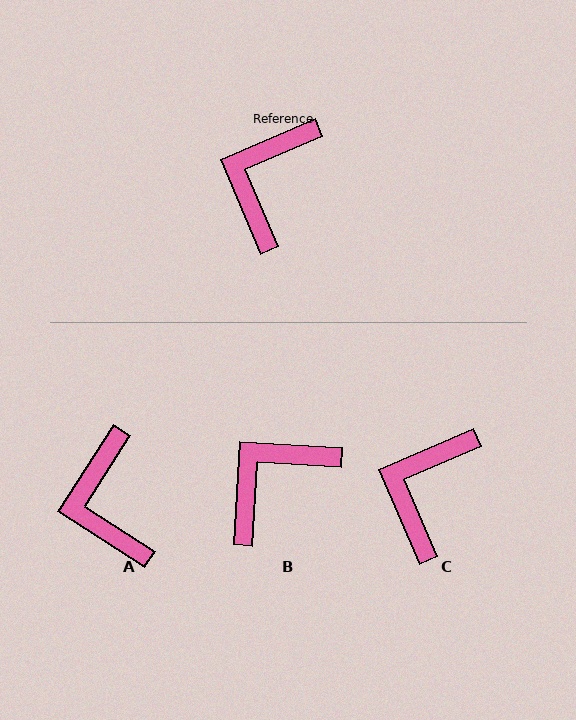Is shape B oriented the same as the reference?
No, it is off by about 27 degrees.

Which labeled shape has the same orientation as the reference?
C.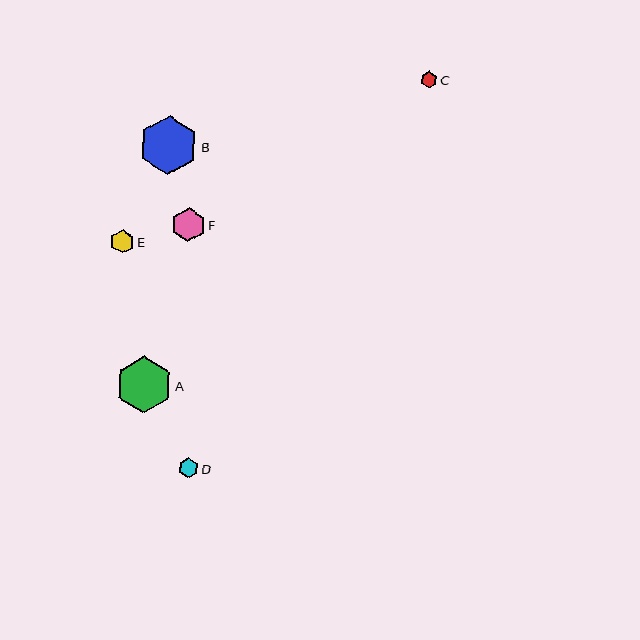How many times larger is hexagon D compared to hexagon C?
Hexagon D is approximately 1.2 times the size of hexagon C.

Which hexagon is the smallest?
Hexagon C is the smallest with a size of approximately 17 pixels.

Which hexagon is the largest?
Hexagon B is the largest with a size of approximately 59 pixels.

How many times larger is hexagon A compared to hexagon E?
Hexagon A is approximately 2.4 times the size of hexagon E.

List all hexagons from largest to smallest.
From largest to smallest: B, A, F, E, D, C.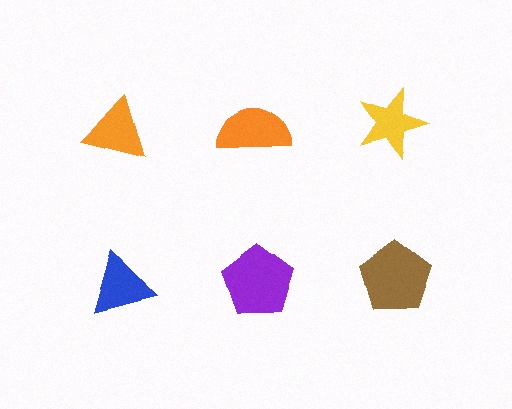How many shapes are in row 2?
3 shapes.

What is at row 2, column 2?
A purple pentagon.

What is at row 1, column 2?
An orange semicircle.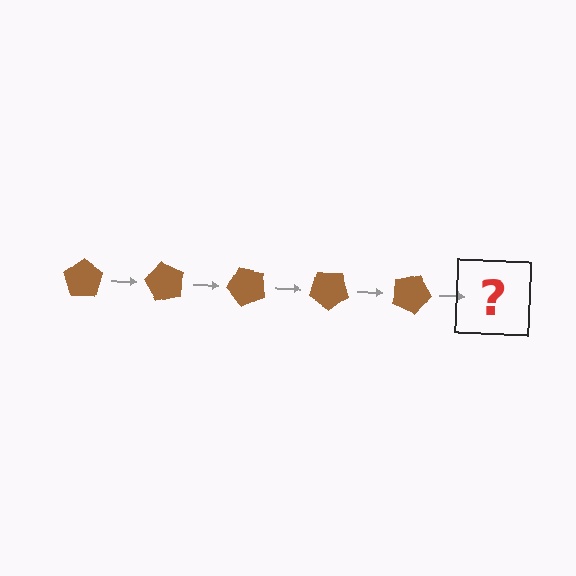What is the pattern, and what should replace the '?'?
The pattern is that the pentagon rotates 60 degrees each step. The '?' should be a brown pentagon rotated 300 degrees.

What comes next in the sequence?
The next element should be a brown pentagon rotated 300 degrees.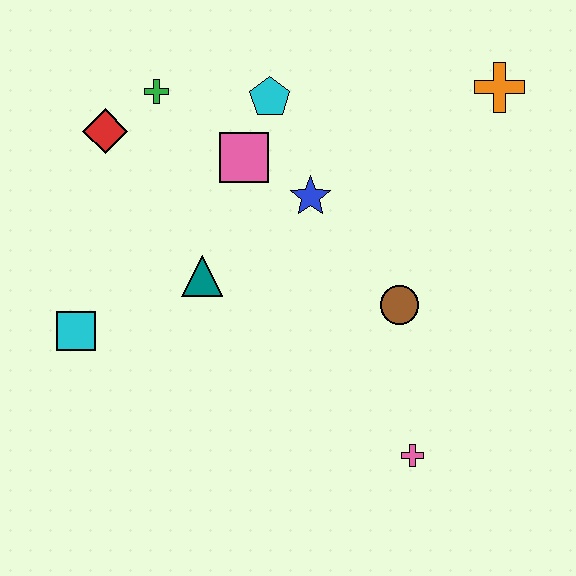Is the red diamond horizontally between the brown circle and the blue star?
No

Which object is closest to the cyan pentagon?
The pink square is closest to the cyan pentagon.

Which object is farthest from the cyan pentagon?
The pink cross is farthest from the cyan pentagon.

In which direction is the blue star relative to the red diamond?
The blue star is to the right of the red diamond.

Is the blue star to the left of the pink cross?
Yes